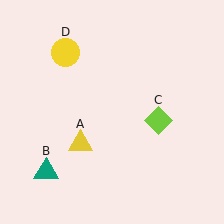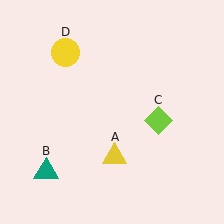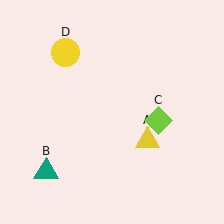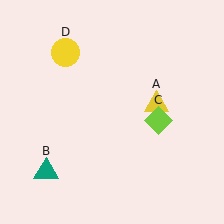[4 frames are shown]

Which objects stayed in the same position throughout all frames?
Teal triangle (object B) and lime diamond (object C) and yellow circle (object D) remained stationary.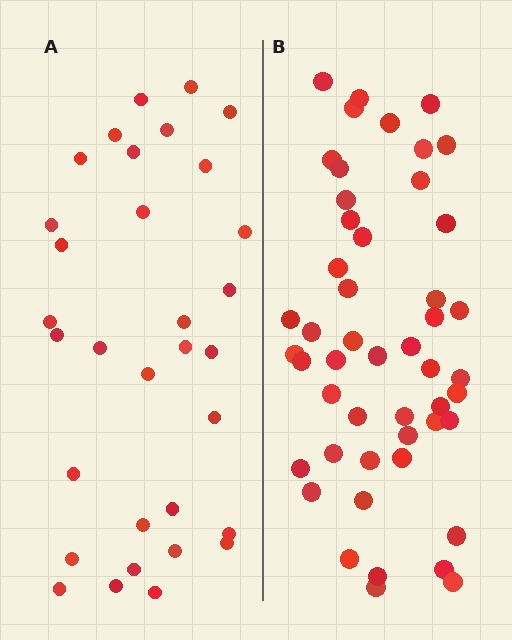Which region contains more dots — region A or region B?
Region B (the right region) has more dots.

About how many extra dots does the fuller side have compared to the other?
Region B has approximately 15 more dots than region A.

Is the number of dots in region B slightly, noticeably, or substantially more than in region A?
Region B has substantially more. The ratio is roughly 1.5 to 1.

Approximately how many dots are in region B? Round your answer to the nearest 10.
About 50 dots. (The exact count is 49, which rounds to 50.)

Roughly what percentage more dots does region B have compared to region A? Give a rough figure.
About 55% more.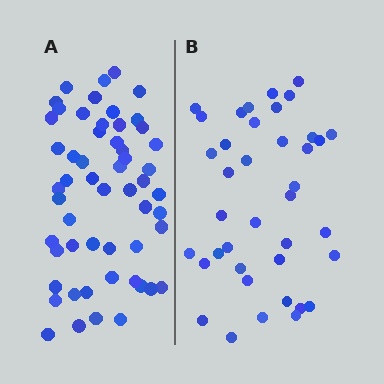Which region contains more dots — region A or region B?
Region A (the left region) has more dots.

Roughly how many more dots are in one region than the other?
Region A has approximately 15 more dots than region B.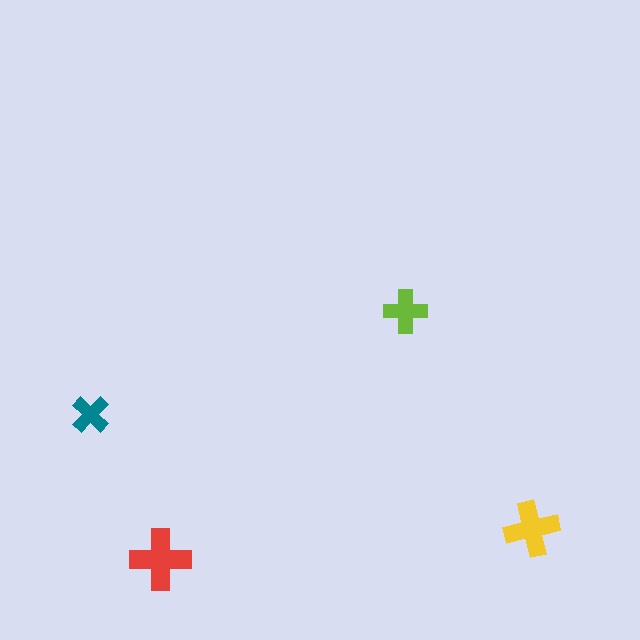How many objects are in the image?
There are 4 objects in the image.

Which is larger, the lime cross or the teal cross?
The lime one.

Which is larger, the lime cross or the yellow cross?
The yellow one.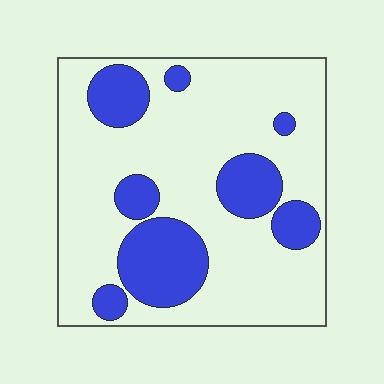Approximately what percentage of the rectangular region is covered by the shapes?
Approximately 25%.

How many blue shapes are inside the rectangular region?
8.